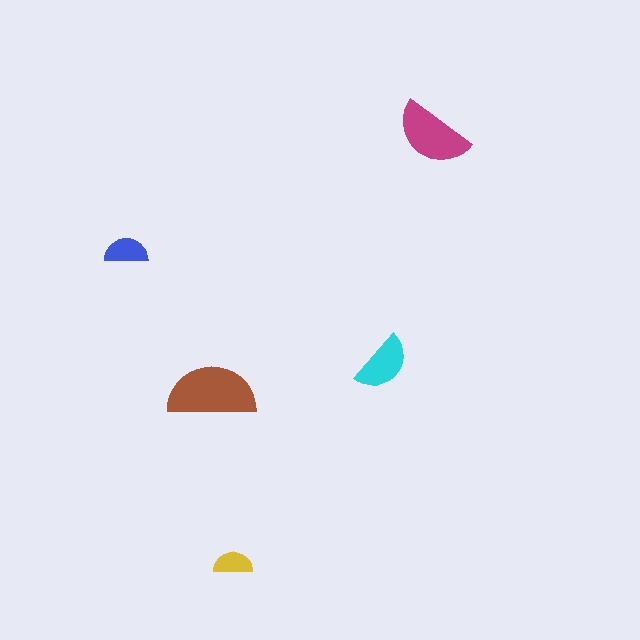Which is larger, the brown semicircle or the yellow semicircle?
The brown one.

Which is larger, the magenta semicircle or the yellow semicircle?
The magenta one.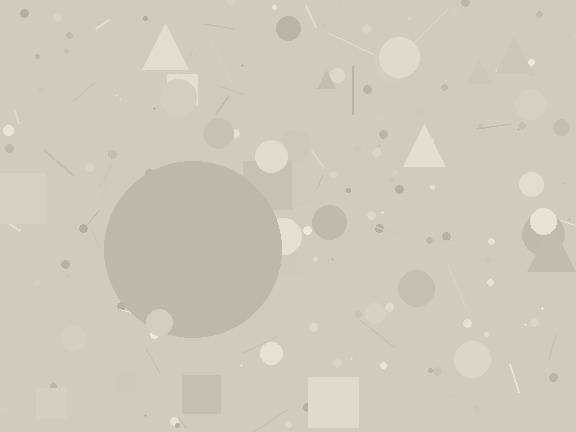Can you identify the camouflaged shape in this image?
The camouflaged shape is a circle.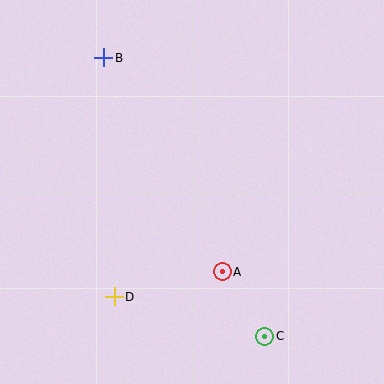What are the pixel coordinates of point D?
Point D is at (114, 297).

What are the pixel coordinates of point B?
Point B is at (104, 58).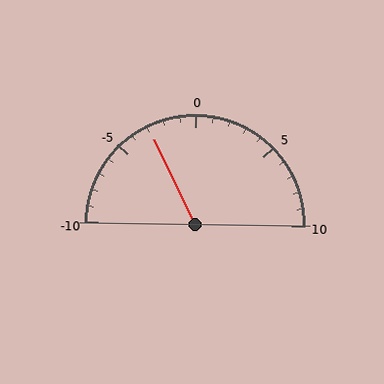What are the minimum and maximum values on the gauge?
The gauge ranges from -10 to 10.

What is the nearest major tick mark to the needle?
The nearest major tick mark is -5.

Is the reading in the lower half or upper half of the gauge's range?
The reading is in the lower half of the range (-10 to 10).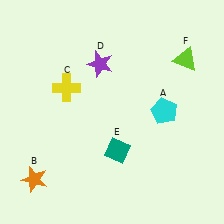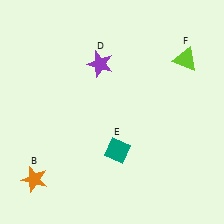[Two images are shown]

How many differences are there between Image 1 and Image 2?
There are 2 differences between the two images.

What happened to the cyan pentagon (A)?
The cyan pentagon (A) was removed in Image 2. It was in the top-right area of Image 1.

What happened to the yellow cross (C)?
The yellow cross (C) was removed in Image 2. It was in the top-left area of Image 1.